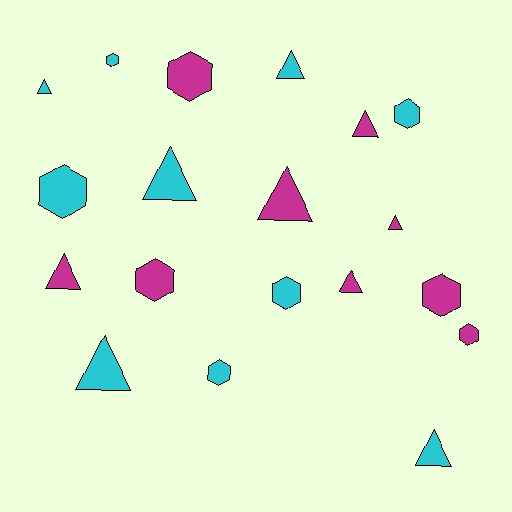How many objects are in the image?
There are 19 objects.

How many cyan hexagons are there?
There are 5 cyan hexagons.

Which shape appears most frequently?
Triangle, with 10 objects.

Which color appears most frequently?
Cyan, with 10 objects.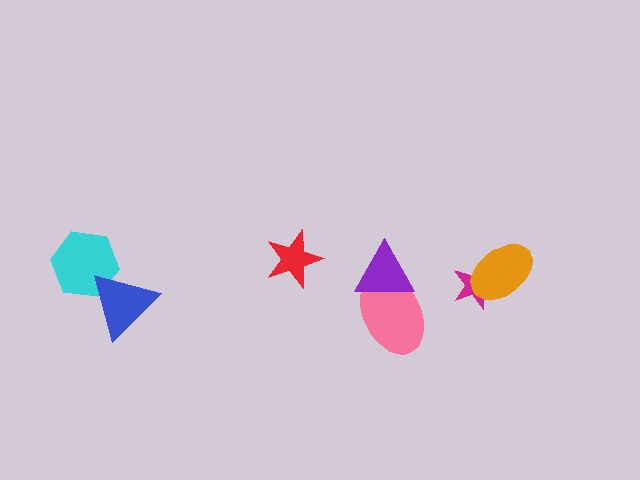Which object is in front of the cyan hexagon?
The blue triangle is in front of the cyan hexagon.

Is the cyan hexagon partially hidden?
Yes, it is partially covered by another shape.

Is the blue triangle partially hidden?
No, no other shape covers it.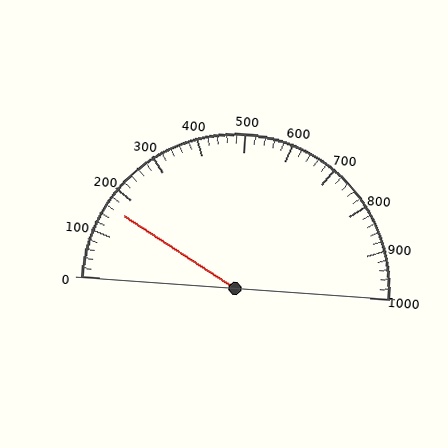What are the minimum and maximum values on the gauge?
The gauge ranges from 0 to 1000.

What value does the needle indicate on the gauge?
The needle indicates approximately 160.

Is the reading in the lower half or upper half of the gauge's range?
The reading is in the lower half of the range (0 to 1000).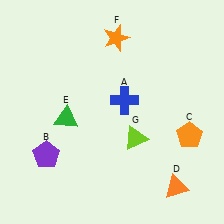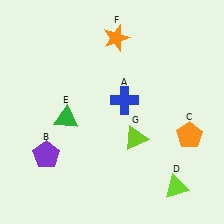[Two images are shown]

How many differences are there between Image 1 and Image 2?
There is 1 difference between the two images.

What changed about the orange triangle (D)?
In Image 1, D is orange. In Image 2, it changed to lime.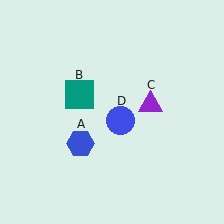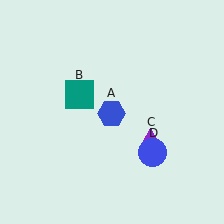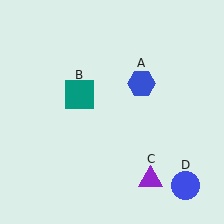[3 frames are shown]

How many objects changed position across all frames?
3 objects changed position: blue hexagon (object A), purple triangle (object C), blue circle (object D).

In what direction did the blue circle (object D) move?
The blue circle (object D) moved down and to the right.